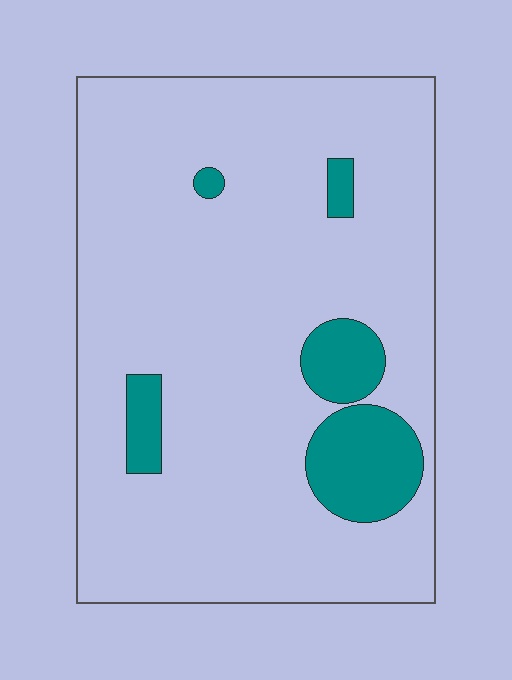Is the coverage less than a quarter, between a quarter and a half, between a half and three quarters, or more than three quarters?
Less than a quarter.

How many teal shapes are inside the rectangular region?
5.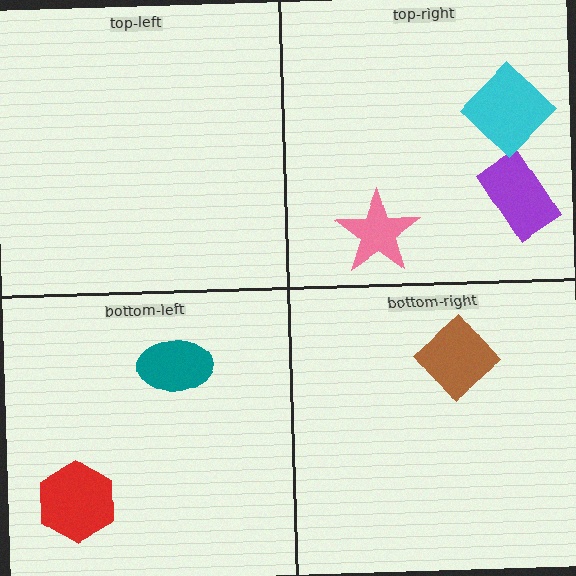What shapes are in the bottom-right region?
The brown diamond.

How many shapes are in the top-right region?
3.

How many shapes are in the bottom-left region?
2.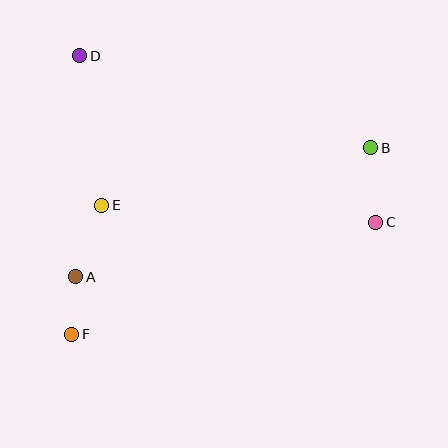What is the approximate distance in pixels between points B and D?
The distance between B and D is approximately 305 pixels.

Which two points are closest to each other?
Points A and F are closest to each other.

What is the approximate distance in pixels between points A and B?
The distance between A and B is approximately 322 pixels.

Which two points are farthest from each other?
Points B and F are farthest from each other.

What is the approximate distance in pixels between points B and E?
The distance between B and E is approximately 275 pixels.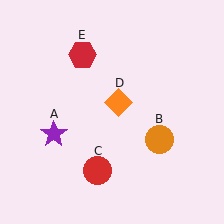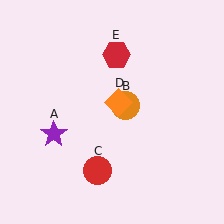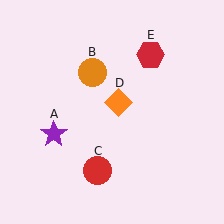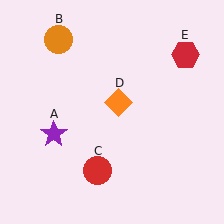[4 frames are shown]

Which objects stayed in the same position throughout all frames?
Purple star (object A) and red circle (object C) and orange diamond (object D) remained stationary.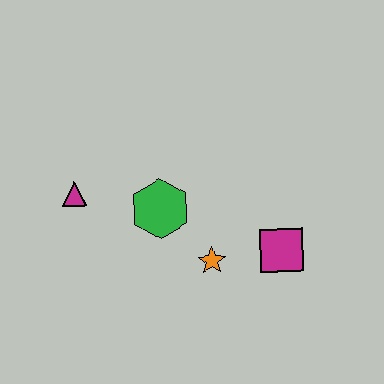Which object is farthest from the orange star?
The magenta triangle is farthest from the orange star.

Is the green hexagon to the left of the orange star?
Yes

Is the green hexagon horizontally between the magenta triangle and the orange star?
Yes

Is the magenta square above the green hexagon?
No